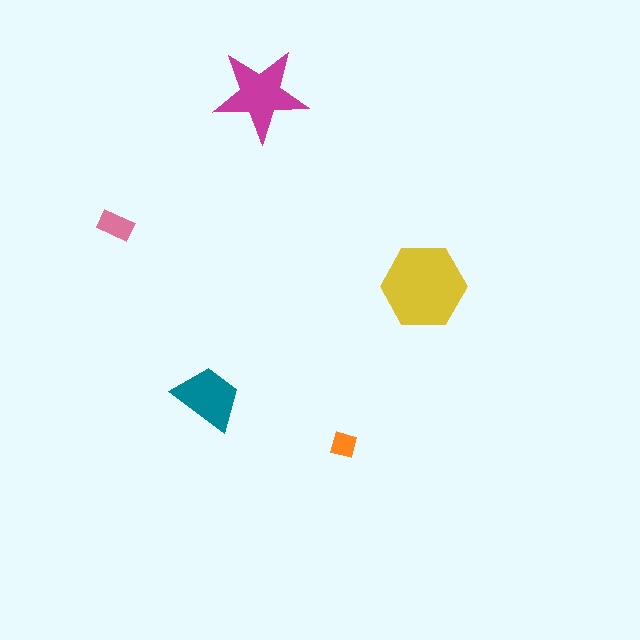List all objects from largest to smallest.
The yellow hexagon, the magenta star, the teal trapezoid, the pink rectangle, the orange square.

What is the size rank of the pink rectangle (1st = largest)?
4th.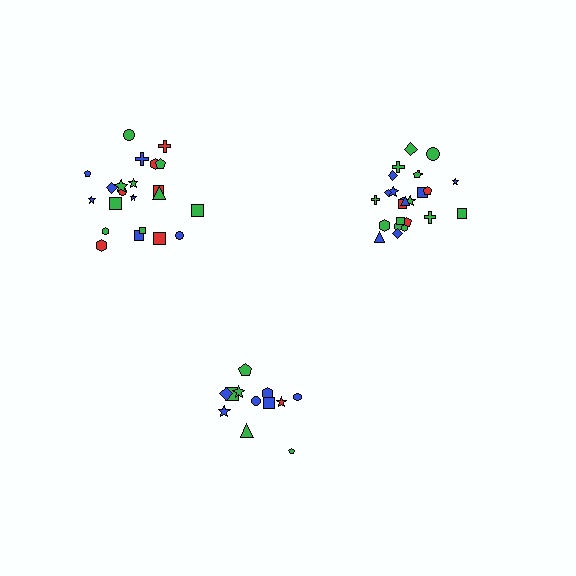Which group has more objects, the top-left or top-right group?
The top-right group.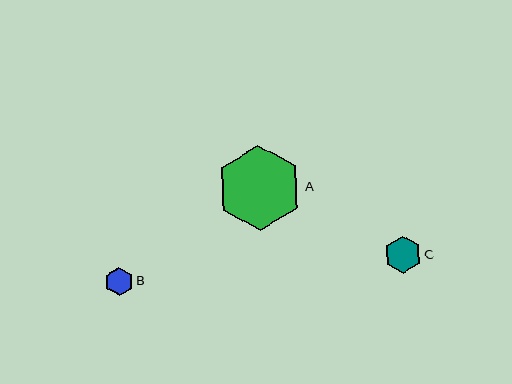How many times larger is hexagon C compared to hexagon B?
Hexagon C is approximately 1.3 times the size of hexagon B.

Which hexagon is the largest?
Hexagon A is the largest with a size of approximately 85 pixels.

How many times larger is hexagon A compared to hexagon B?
Hexagon A is approximately 3.0 times the size of hexagon B.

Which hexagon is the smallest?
Hexagon B is the smallest with a size of approximately 28 pixels.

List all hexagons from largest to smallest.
From largest to smallest: A, C, B.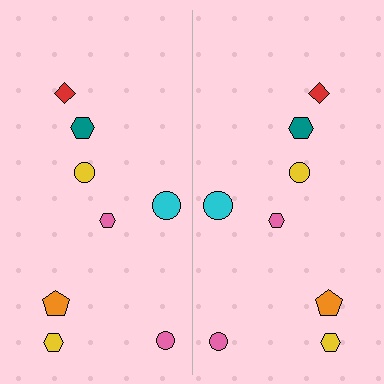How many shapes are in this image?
There are 16 shapes in this image.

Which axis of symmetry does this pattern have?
The pattern has a vertical axis of symmetry running through the center of the image.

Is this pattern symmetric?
Yes, this pattern has bilateral (reflection) symmetry.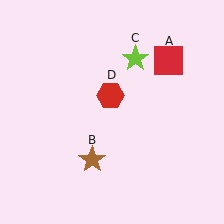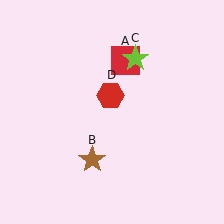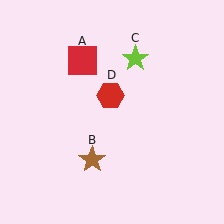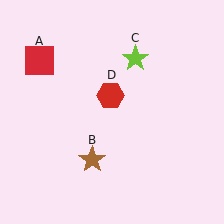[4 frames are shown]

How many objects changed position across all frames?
1 object changed position: red square (object A).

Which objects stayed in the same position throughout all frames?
Brown star (object B) and lime star (object C) and red hexagon (object D) remained stationary.